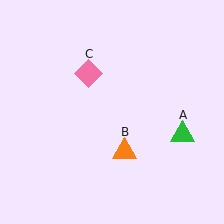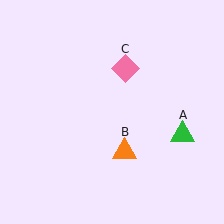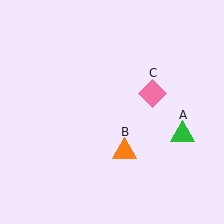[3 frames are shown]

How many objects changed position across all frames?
1 object changed position: pink diamond (object C).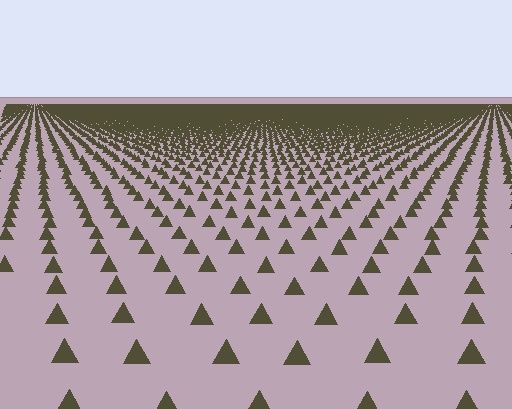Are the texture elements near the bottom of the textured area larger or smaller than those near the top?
Larger. Near the bottom, elements are closer to the viewer and appear at a bigger on-screen size.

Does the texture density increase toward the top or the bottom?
Density increases toward the top.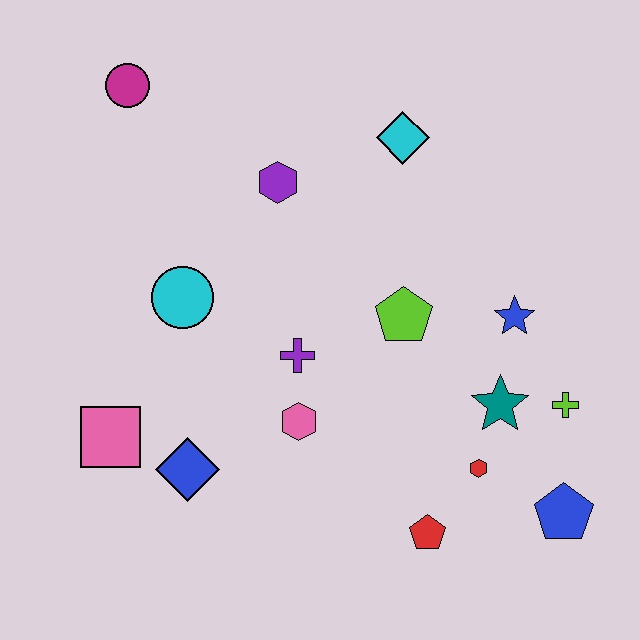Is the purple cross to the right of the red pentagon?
No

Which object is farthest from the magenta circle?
The blue pentagon is farthest from the magenta circle.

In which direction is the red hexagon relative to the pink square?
The red hexagon is to the right of the pink square.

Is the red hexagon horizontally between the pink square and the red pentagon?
No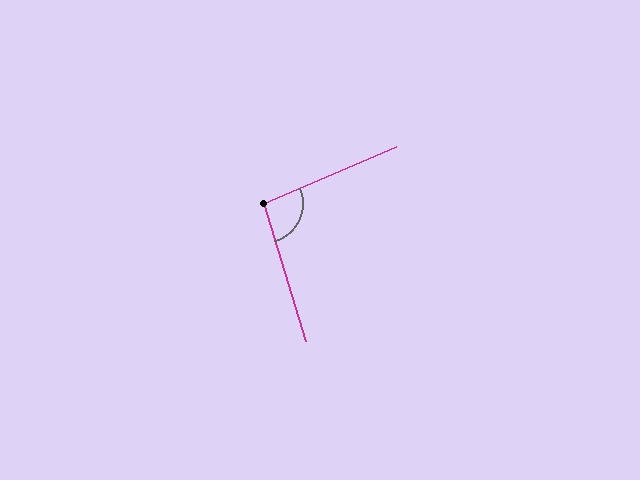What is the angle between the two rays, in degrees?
Approximately 96 degrees.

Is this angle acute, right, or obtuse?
It is obtuse.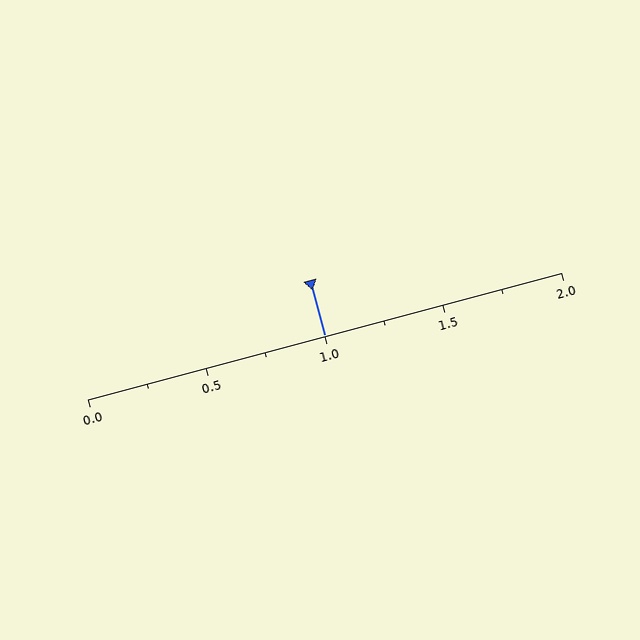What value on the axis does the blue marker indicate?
The marker indicates approximately 1.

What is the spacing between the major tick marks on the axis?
The major ticks are spaced 0.5 apart.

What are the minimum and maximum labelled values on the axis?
The axis runs from 0.0 to 2.0.